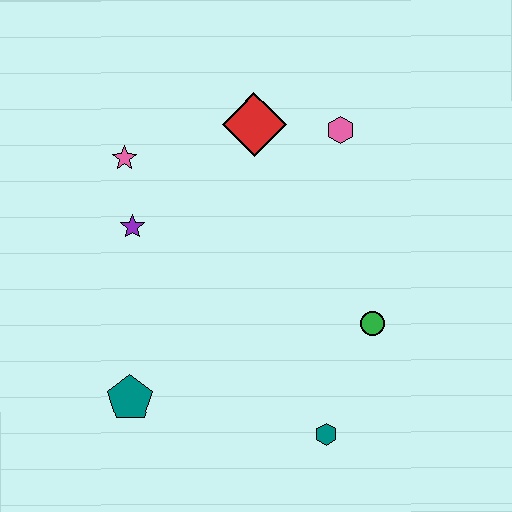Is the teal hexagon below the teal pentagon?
Yes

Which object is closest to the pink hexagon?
The red diamond is closest to the pink hexagon.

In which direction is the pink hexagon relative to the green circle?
The pink hexagon is above the green circle.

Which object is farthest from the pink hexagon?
The teal pentagon is farthest from the pink hexagon.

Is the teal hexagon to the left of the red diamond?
No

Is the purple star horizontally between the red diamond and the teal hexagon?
No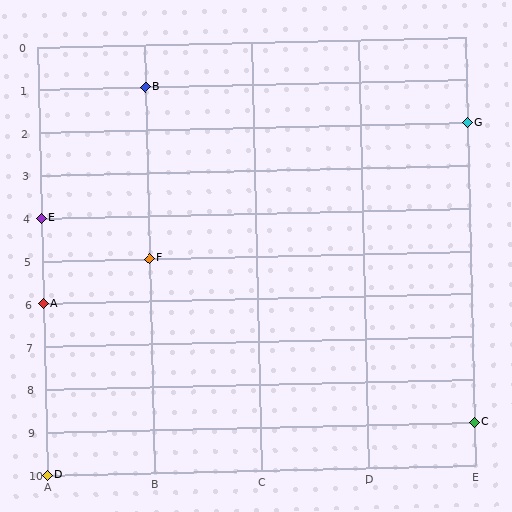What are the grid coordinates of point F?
Point F is at grid coordinates (B, 5).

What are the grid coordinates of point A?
Point A is at grid coordinates (A, 6).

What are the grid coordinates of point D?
Point D is at grid coordinates (A, 10).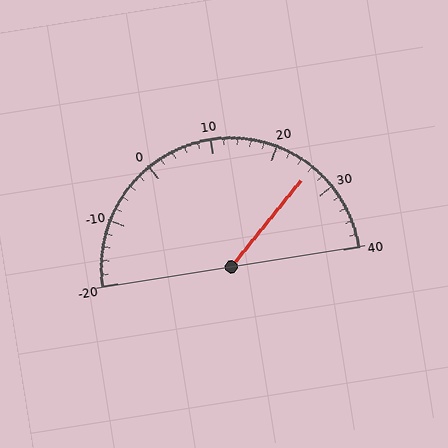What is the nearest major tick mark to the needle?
The nearest major tick mark is 30.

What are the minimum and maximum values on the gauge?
The gauge ranges from -20 to 40.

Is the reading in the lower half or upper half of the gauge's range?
The reading is in the upper half of the range (-20 to 40).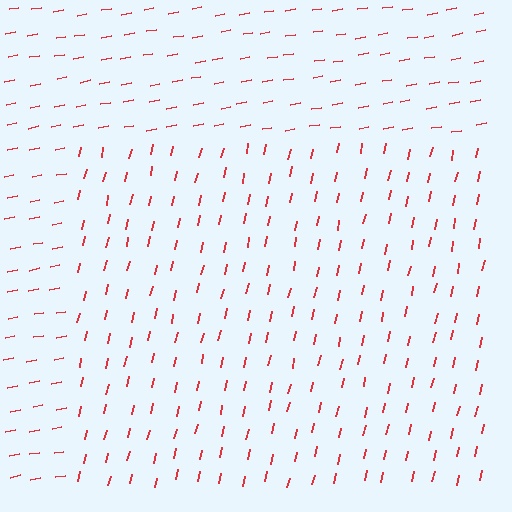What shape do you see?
I see a rectangle.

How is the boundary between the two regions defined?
The boundary is defined purely by a change in line orientation (approximately 68 degrees difference). All lines are the same color and thickness.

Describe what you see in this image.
The image is filled with small red line segments. A rectangle region in the image has lines oriented differently from the surrounding lines, creating a visible texture boundary.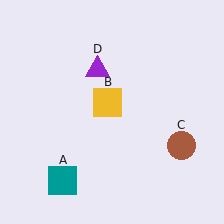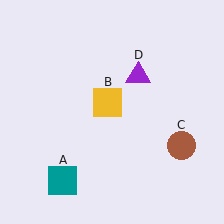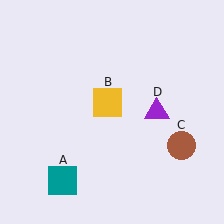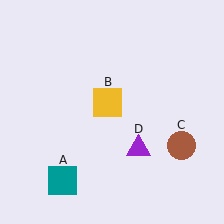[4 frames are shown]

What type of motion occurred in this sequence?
The purple triangle (object D) rotated clockwise around the center of the scene.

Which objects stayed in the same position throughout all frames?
Teal square (object A) and yellow square (object B) and brown circle (object C) remained stationary.